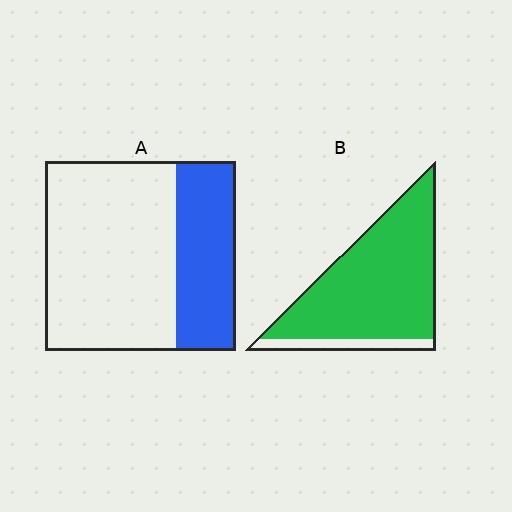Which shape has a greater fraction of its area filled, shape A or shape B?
Shape B.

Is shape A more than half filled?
No.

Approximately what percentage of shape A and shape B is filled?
A is approximately 30% and B is approximately 90%.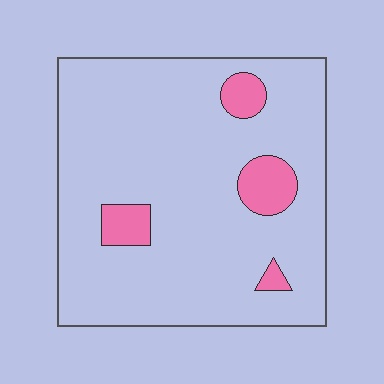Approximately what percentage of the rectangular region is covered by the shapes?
Approximately 10%.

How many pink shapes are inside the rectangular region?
4.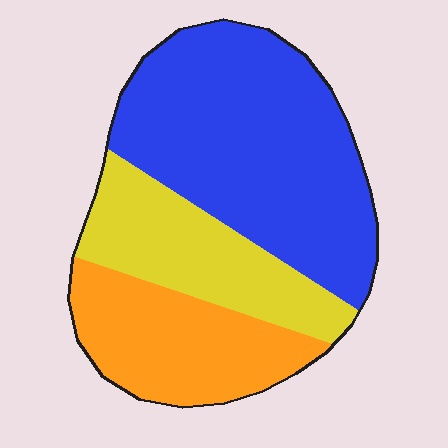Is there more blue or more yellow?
Blue.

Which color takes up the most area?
Blue, at roughly 50%.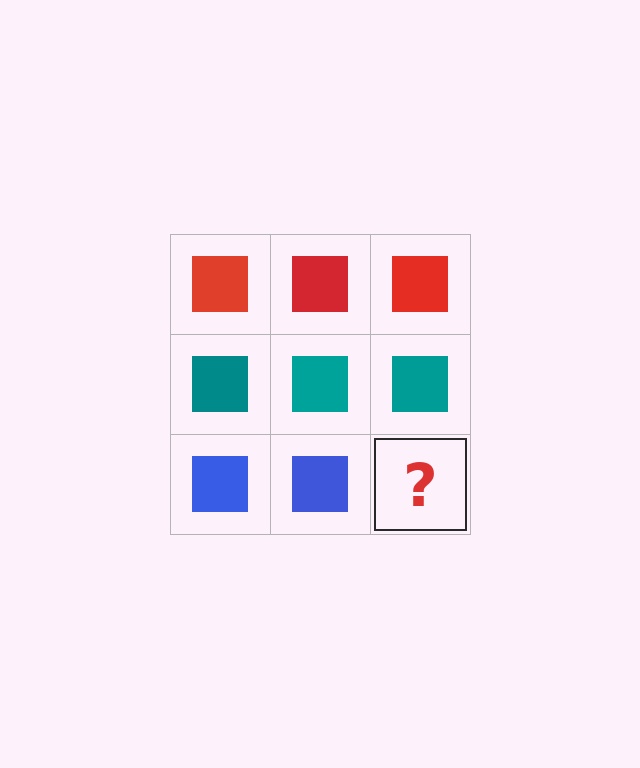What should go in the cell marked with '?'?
The missing cell should contain a blue square.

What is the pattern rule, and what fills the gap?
The rule is that each row has a consistent color. The gap should be filled with a blue square.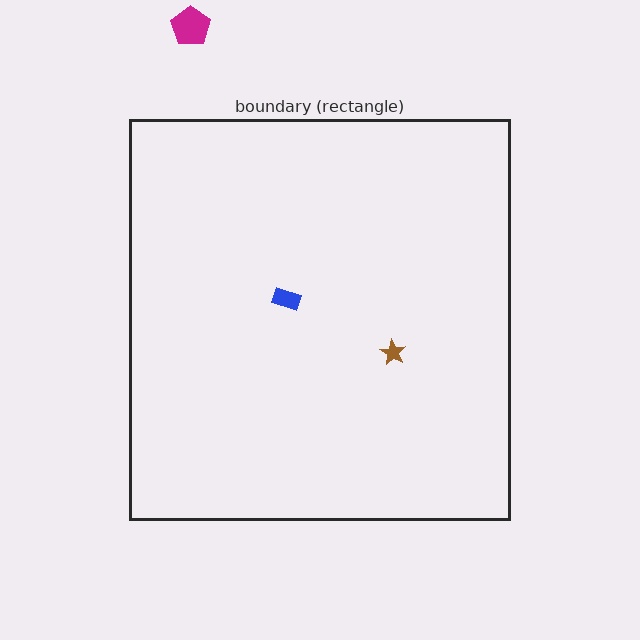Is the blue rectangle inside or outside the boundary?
Inside.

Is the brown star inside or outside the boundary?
Inside.